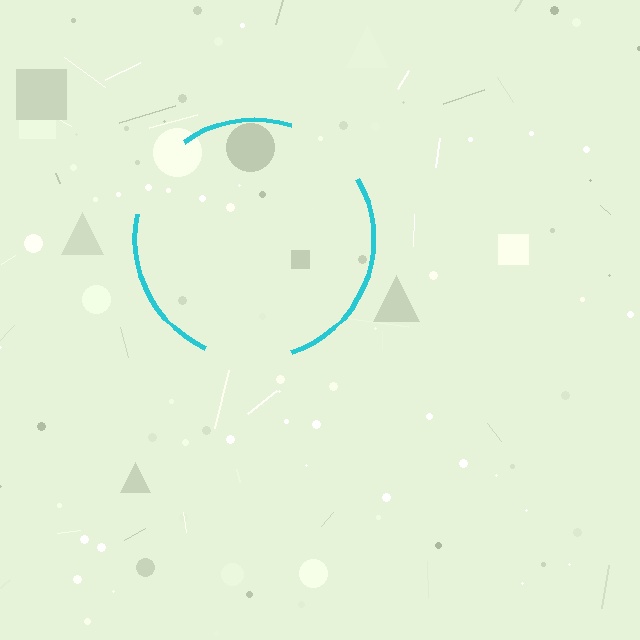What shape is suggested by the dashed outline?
The dashed outline suggests a circle.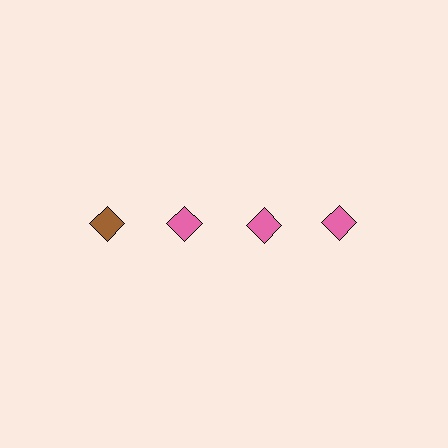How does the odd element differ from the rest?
It has a different color: brown instead of pink.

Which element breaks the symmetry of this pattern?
The brown diamond in the top row, leftmost column breaks the symmetry. All other shapes are pink diamonds.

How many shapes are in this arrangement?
There are 4 shapes arranged in a grid pattern.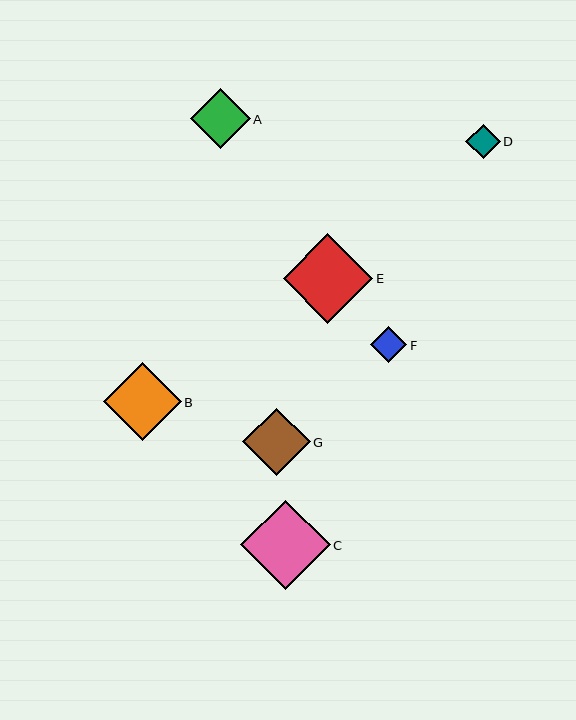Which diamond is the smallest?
Diamond D is the smallest with a size of approximately 34 pixels.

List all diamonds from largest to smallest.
From largest to smallest: C, E, B, G, A, F, D.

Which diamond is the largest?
Diamond C is the largest with a size of approximately 90 pixels.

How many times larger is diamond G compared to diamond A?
Diamond G is approximately 1.1 times the size of diamond A.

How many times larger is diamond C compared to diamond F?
Diamond C is approximately 2.5 times the size of diamond F.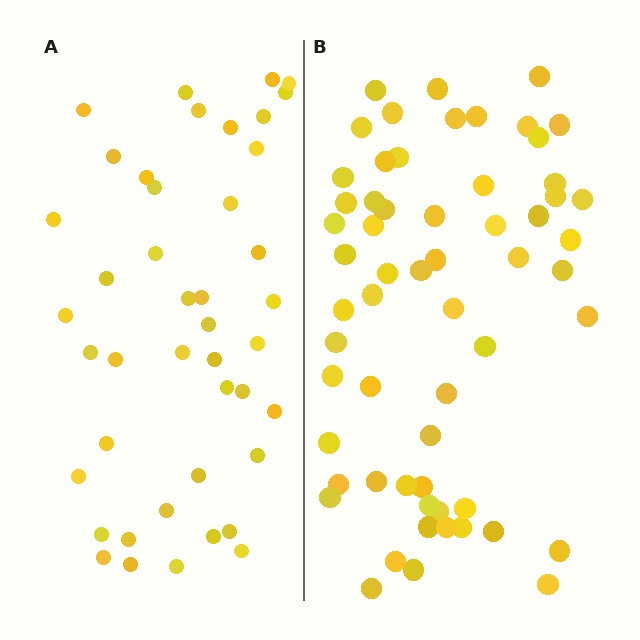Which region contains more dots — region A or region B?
Region B (the right region) has more dots.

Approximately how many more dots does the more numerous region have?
Region B has approximately 15 more dots than region A.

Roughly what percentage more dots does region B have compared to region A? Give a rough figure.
About 40% more.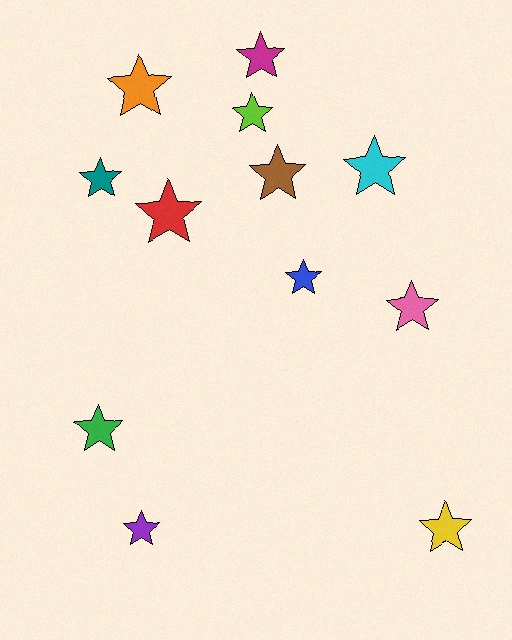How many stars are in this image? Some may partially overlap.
There are 12 stars.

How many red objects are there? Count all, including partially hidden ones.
There is 1 red object.